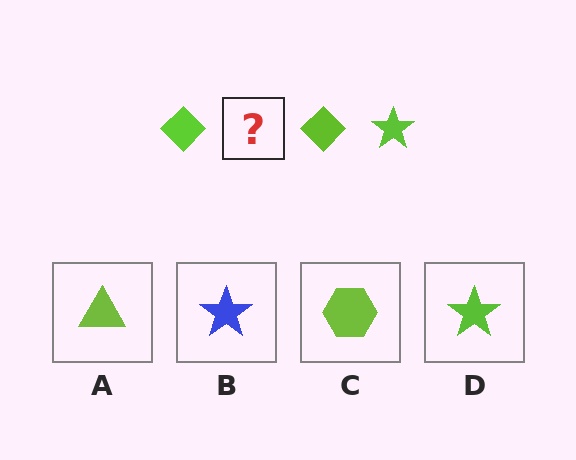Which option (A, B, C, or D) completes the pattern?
D.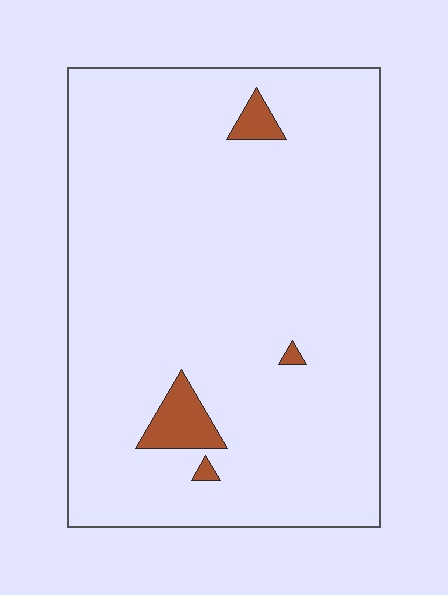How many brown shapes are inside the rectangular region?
4.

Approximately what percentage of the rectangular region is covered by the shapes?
Approximately 5%.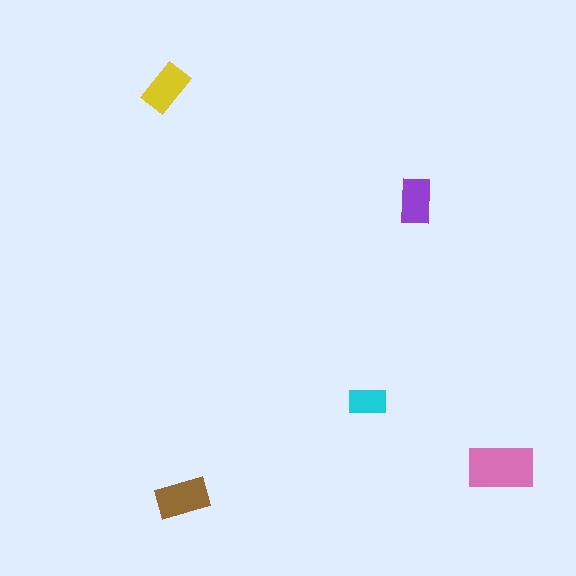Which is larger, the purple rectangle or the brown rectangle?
The brown one.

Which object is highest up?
The yellow rectangle is topmost.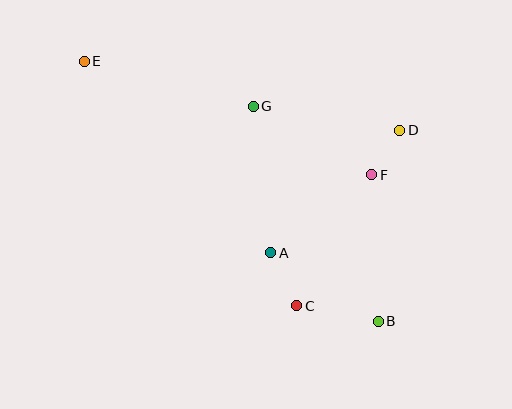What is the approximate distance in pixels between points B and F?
The distance between B and F is approximately 147 pixels.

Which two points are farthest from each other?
Points B and E are farthest from each other.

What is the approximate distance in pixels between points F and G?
The distance between F and G is approximately 137 pixels.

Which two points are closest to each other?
Points D and F are closest to each other.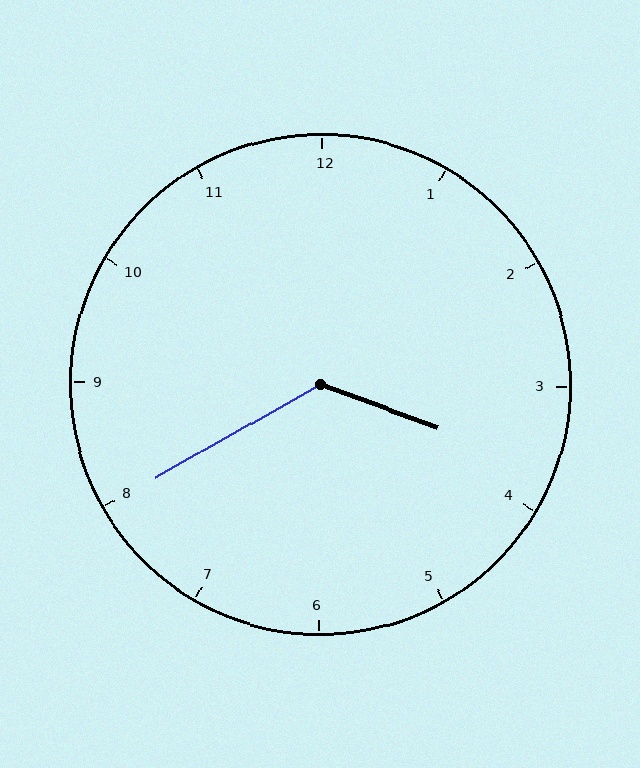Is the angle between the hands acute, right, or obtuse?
It is obtuse.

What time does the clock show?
3:40.